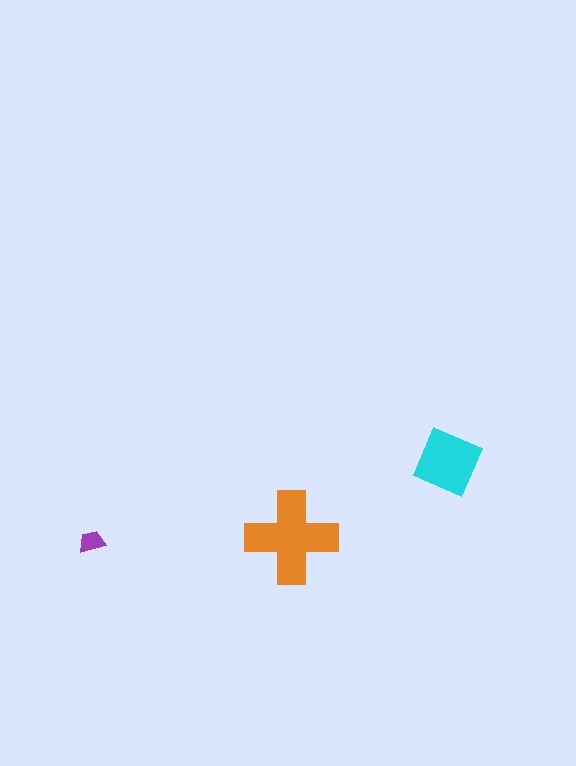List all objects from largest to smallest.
The orange cross, the cyan diamond, the purple trapezoid.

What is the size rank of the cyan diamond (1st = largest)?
2nd.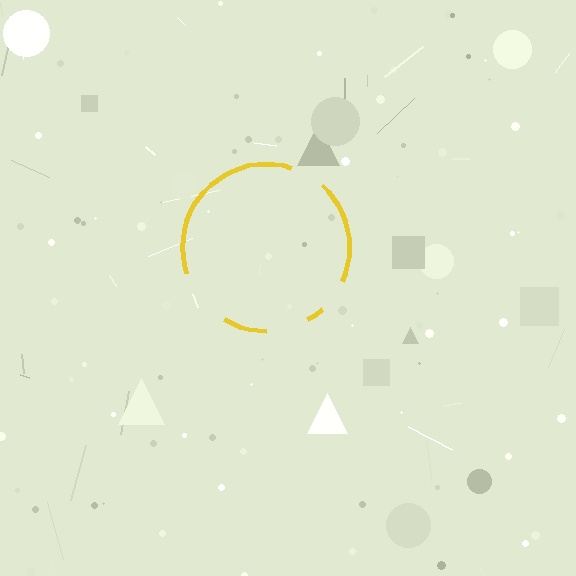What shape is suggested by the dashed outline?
The dashed outline suggests a circle.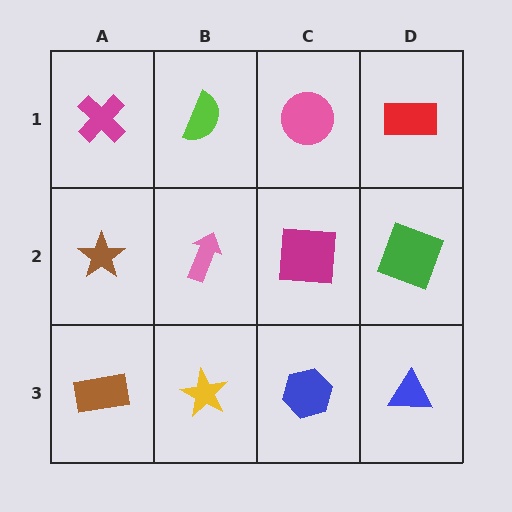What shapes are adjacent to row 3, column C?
A magenta square (row 2, column C), a yellow star (row 3, column B), a blue triangle (row 3, column D).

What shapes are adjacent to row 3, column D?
A green square (row 2, column D), a blue hexagon (row 3, column C).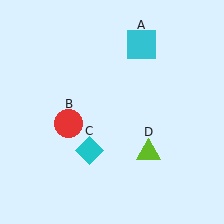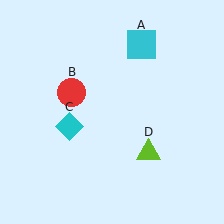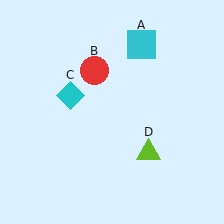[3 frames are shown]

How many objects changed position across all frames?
2 objects changed position: red circle (object B), cyan diamond (object C).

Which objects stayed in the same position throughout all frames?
Cyan square (object A) and lime triangle (object D) remained stationary.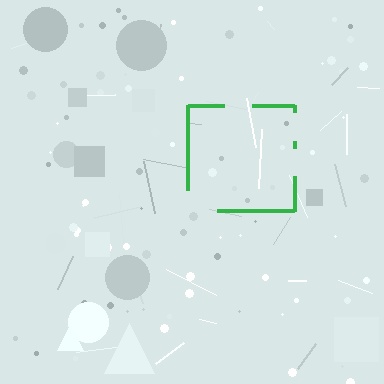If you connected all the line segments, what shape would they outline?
They would outline a square.